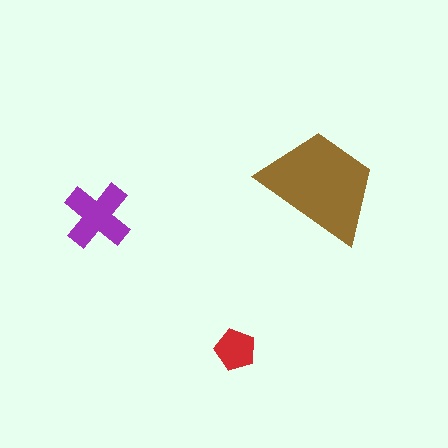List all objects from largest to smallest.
The brown trapezoid, the purple cross, the red pentagon.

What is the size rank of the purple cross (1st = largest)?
2nd.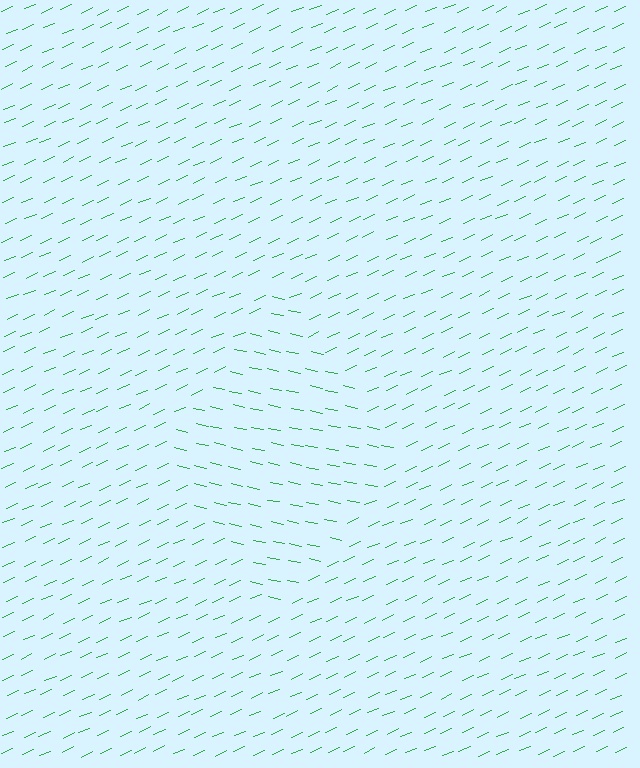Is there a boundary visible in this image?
Yes, there is a texture boundary formed by a change in line orientation.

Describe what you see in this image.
The image is filled with small green line segments. A diamond region in the image has lines oriented differently from the surrounding lines, creating a visible texture boundary.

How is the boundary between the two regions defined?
The boundary is defined purely by a change in line orientation (approximately 36 degrees difference). All lines are the same color and thickness.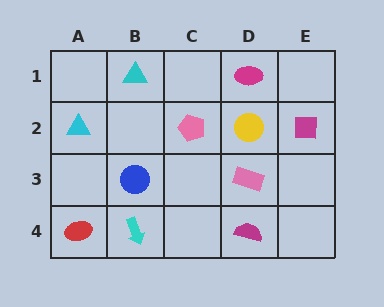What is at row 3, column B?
A blue circle.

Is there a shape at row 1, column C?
No, that cell is empty.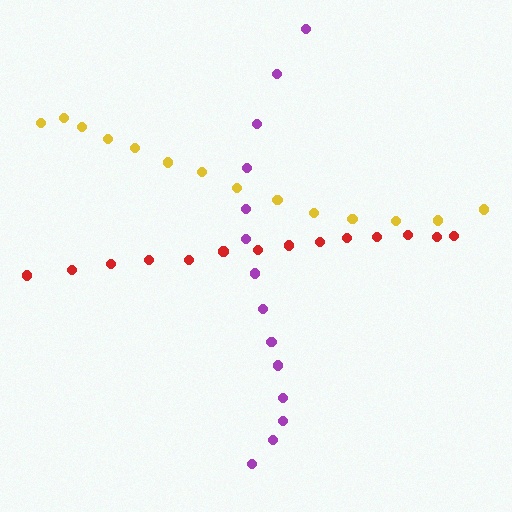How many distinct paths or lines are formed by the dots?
There are 3 distinct paths.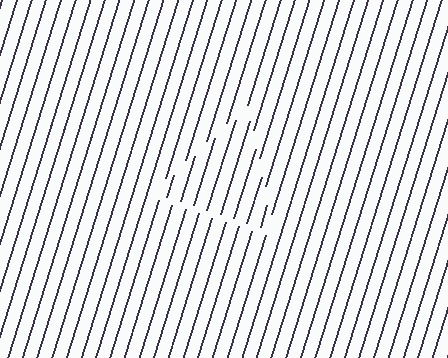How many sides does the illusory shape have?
3 sides — the line-ends trace a triangle.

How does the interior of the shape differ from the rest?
The interior of the shape contains the same grating, shifted by half a period — the contour is defined by the phase discontinuity where line-ends from the inner and outer gratings abut.